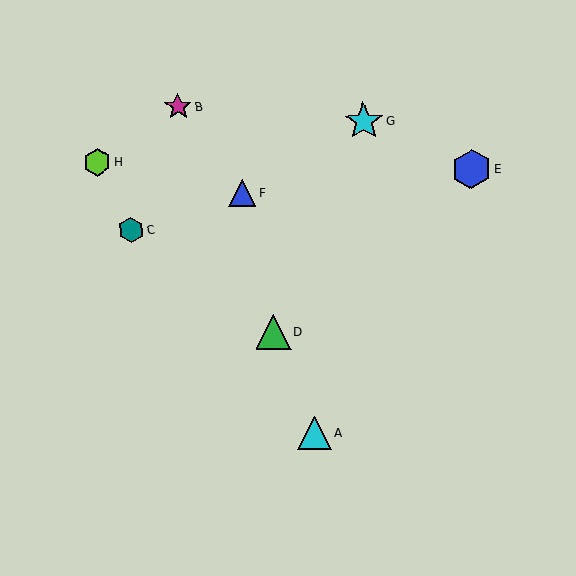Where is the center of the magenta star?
The center of the magenta star is at (178, 107).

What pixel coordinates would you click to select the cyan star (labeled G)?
Click at (363, 122) to select the cyan star G.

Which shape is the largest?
The blue hexagon (labeled E) is the largest.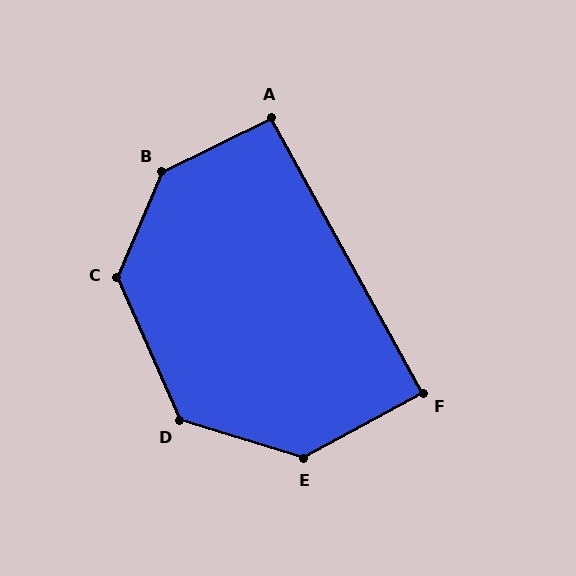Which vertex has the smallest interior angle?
F, at approximately 90 degrees.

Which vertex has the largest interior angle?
B, at approximately 139 degrees.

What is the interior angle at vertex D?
Approximately 131 degrees (obtuse).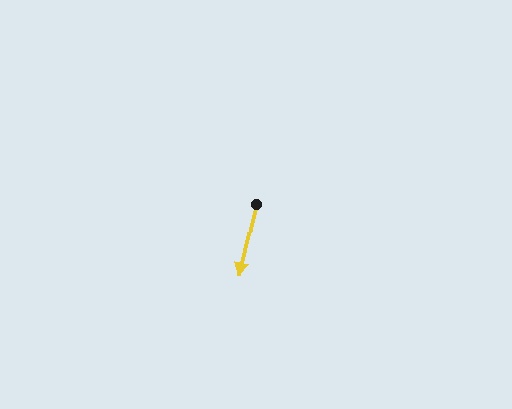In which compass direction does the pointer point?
South.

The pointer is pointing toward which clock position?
Roughly 6 o'clock.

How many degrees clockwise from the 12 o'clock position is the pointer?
Approximately 193 degrees.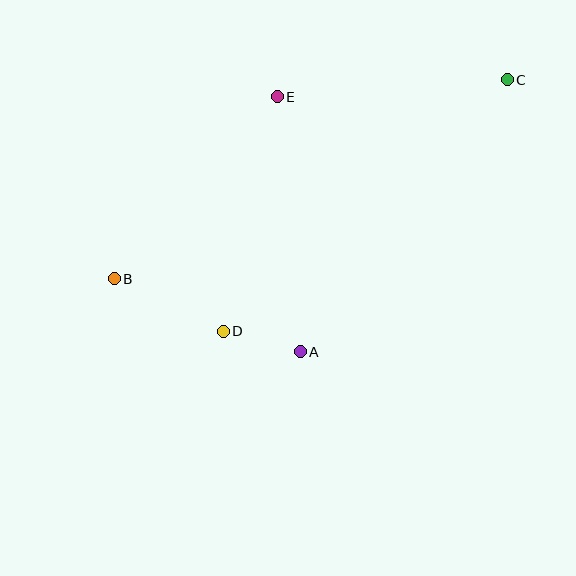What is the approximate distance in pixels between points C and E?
The distance between C and E is approximately 231 pixels.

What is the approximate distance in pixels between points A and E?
The distance between A and E is approximately 256 pixels.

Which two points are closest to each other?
Points A and D are closest to each other.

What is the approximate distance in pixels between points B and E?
The distance between B and E is approximately 244 pixels.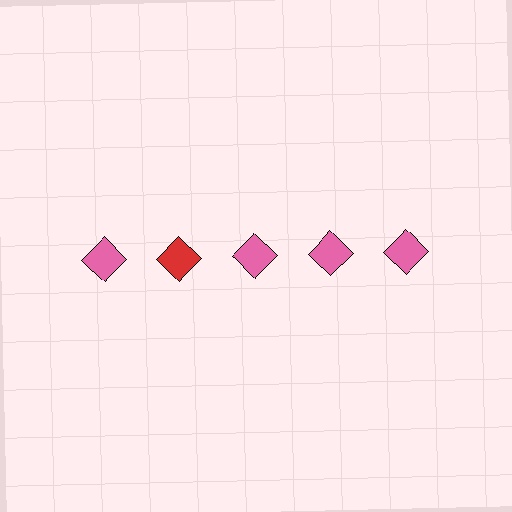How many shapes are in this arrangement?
There are 5 shapes arranged in a grid pattern.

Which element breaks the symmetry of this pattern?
The red diamond in the top row, second from left column breaks the symmetry. All other shapes are pink diamonds.